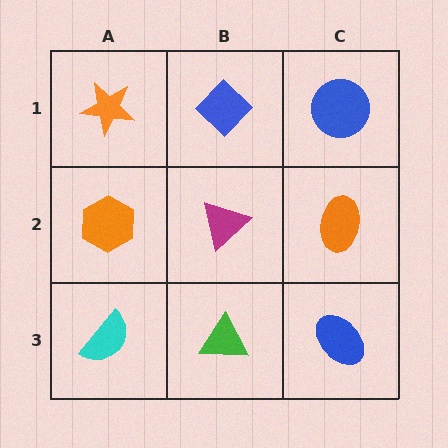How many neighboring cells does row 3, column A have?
2.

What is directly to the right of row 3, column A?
A green triangle.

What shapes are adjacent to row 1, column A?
An orange hexagon (row 2, column A), a blue diamond (row 1, column B).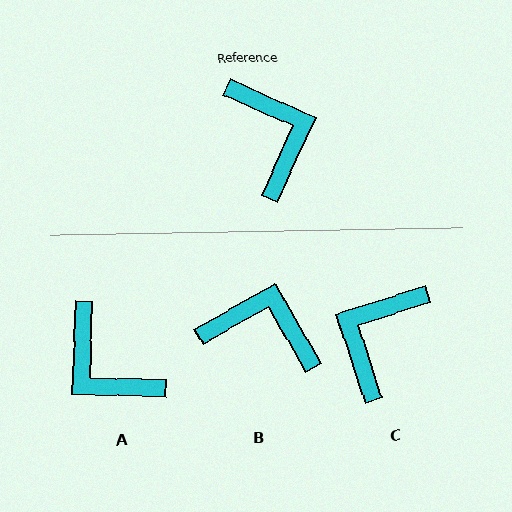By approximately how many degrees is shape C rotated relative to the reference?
Approximately 132 degrees counter-clockwise.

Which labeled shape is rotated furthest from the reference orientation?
A, about 158 degrees away.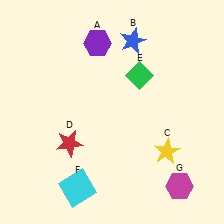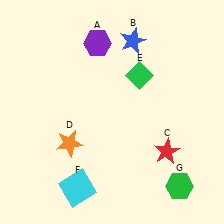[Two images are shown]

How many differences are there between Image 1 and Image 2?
There are 3 differences between the two images.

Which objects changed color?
C changed from yellow to red. D changed from red to orange. G changed from magenta to green.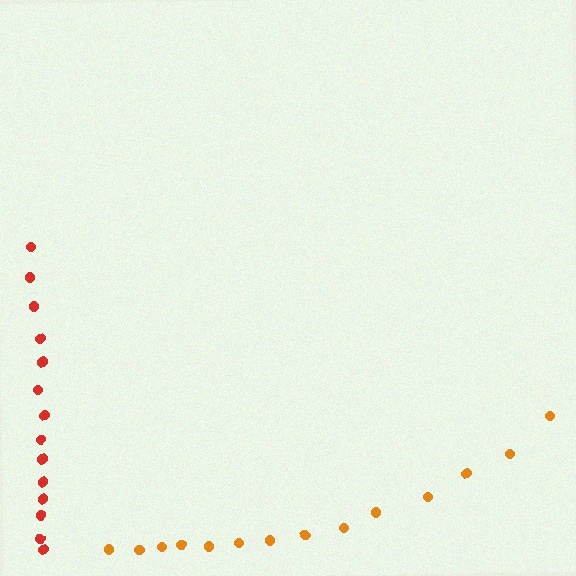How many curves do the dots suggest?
There are 2 distinct paths.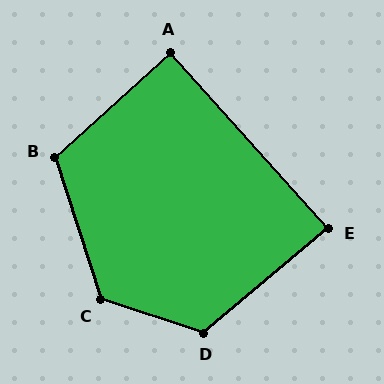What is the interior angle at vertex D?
Approximately 122 degrees (obtuse).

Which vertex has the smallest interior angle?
E, at approximately 88 degrees.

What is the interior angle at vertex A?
Approximately 90 degrees (approximately right).